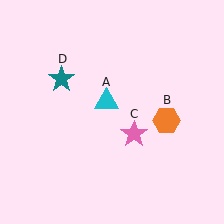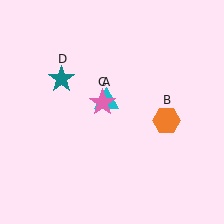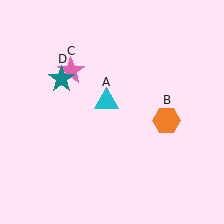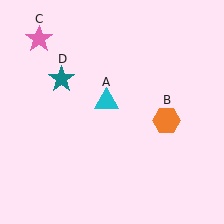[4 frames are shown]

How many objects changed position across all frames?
1 object changed position: pink star (object C).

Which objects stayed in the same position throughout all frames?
Cyan triangle (object A) and orange hexagon (object B) and teal star (object D) remained stationary.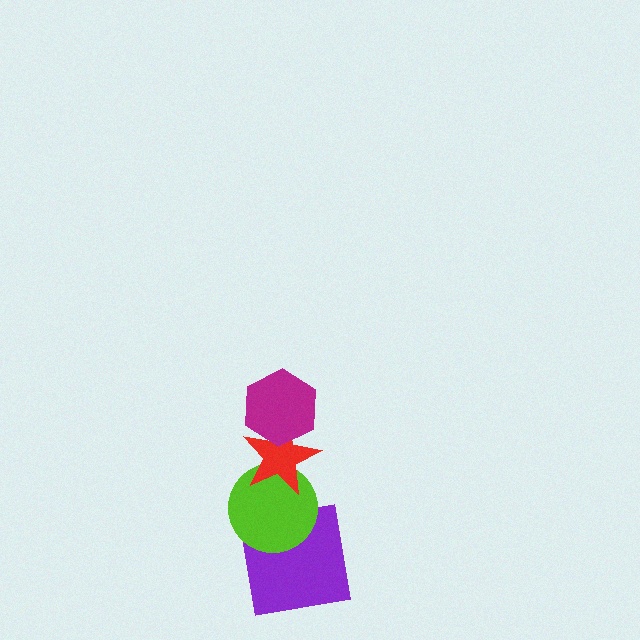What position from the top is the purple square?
The purple square is 4th from the top.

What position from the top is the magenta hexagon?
The magenta hexagon is 1st from the top.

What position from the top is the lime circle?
The lime circle is 3rd from the top.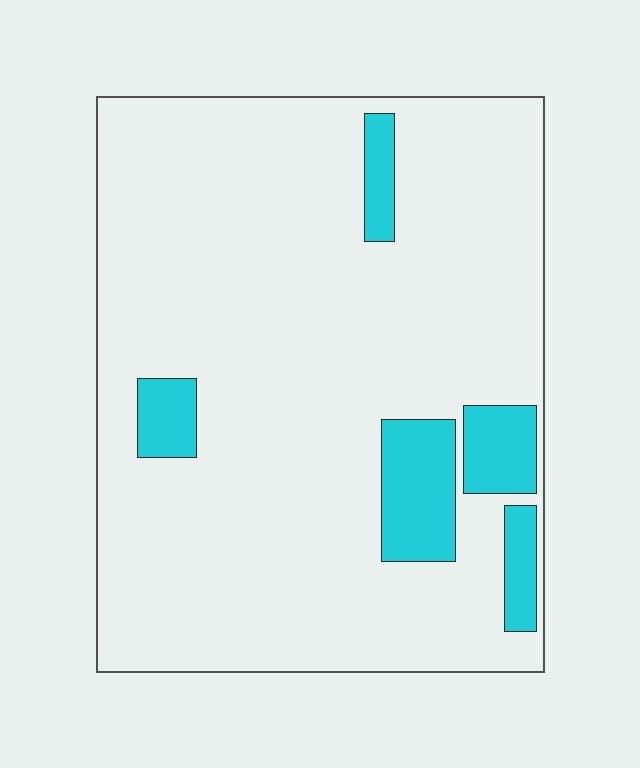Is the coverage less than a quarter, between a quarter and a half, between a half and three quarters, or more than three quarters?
Less than a quarter.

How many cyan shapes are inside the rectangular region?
5.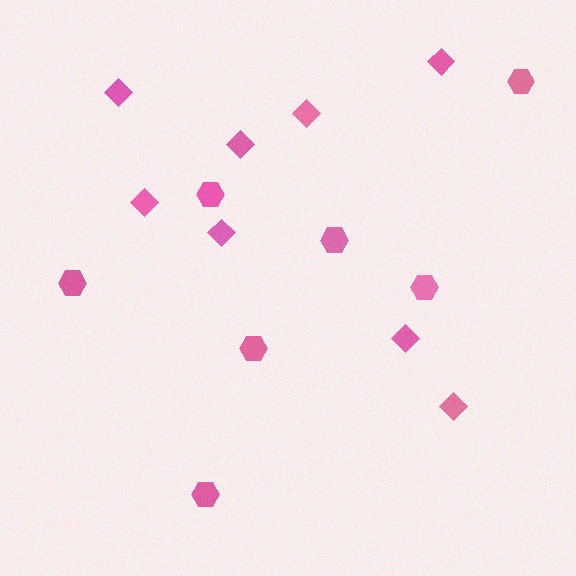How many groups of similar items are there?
There are 2 groups: one group of diamonds (8) and one group of hexagons (7).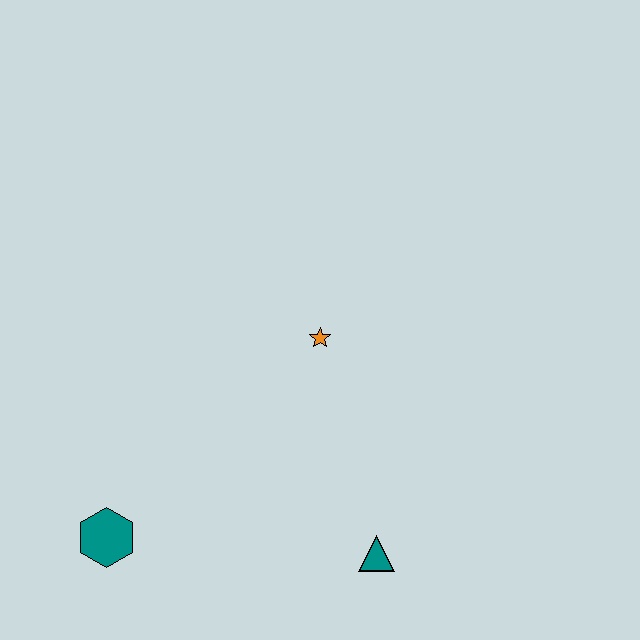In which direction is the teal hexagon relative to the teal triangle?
The teal hexagon is to the left of the teal triangle.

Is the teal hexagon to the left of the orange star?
Yes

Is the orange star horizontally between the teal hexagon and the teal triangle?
Yes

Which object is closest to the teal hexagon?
The teal triangle is closest to the teal hexagon.